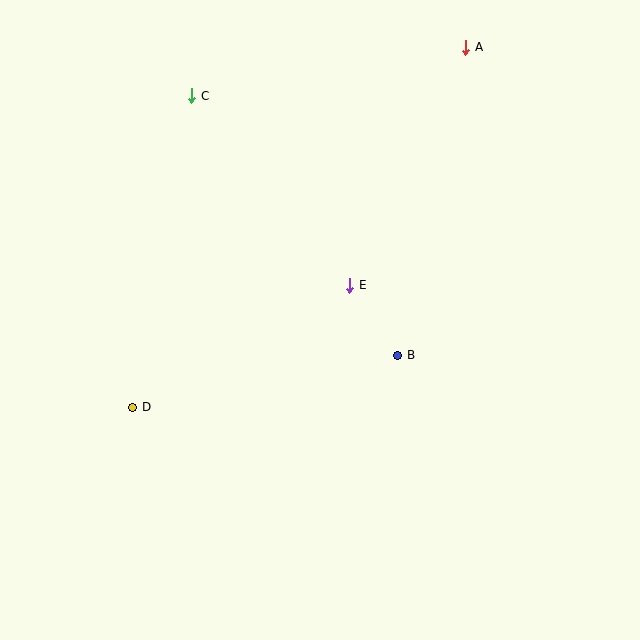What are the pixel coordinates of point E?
Point E is at (350, 285).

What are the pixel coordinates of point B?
Point B is at (398, 355).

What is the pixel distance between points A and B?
The distance between A and B is 315 pixels.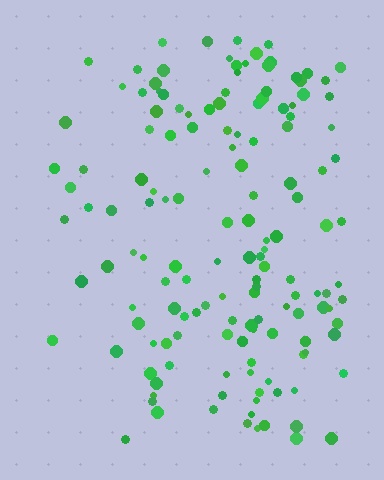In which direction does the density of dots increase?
From left to right, with the right side densest.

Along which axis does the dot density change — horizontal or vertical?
Horizontal.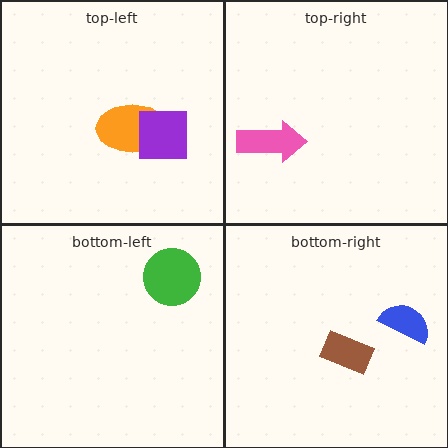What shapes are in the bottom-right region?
The brown rectangle, the blue semicircle.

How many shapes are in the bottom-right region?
2.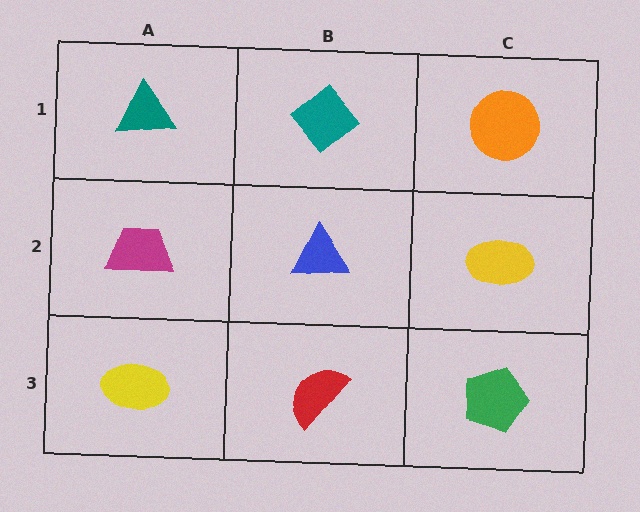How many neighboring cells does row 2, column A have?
3.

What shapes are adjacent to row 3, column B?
A blue triangle (row 2, column B), a yellow ellipse (row 3, column A), a green pentagon (row 3, column C).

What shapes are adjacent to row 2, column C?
An orange circle (row 1, column C), a green pentagon (row 3, column C), a blue triangle (row 2, column B).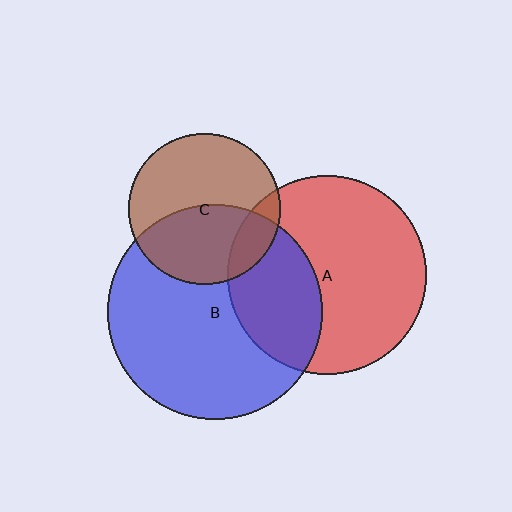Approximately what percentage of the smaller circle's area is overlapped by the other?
Approximately 35%.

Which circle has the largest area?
Circle B (blue).